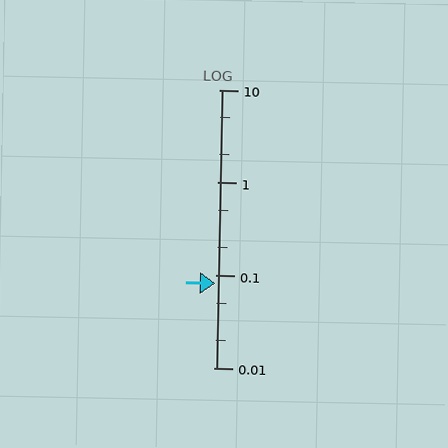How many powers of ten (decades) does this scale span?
The scale spans 3 decades, from 0.01 to 10.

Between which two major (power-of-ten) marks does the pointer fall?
The pointer is between 0.01 and 0.1.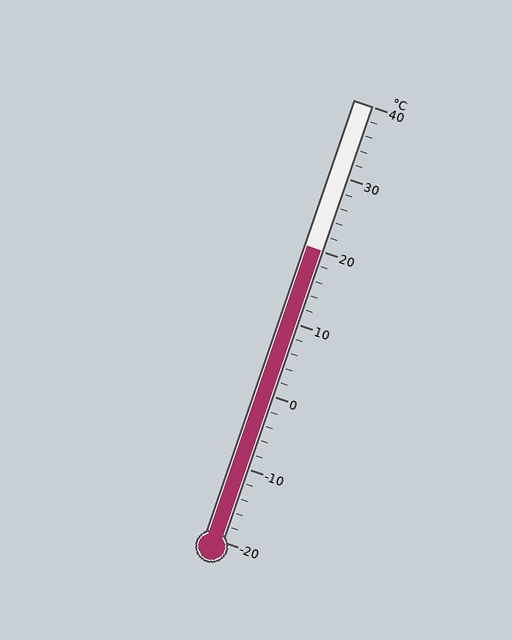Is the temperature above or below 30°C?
The temperature is below 30°C.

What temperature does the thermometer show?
The thermometer shows approximately 20°C.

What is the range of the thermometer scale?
The thermometer scale ranges from -20°C to 40°C.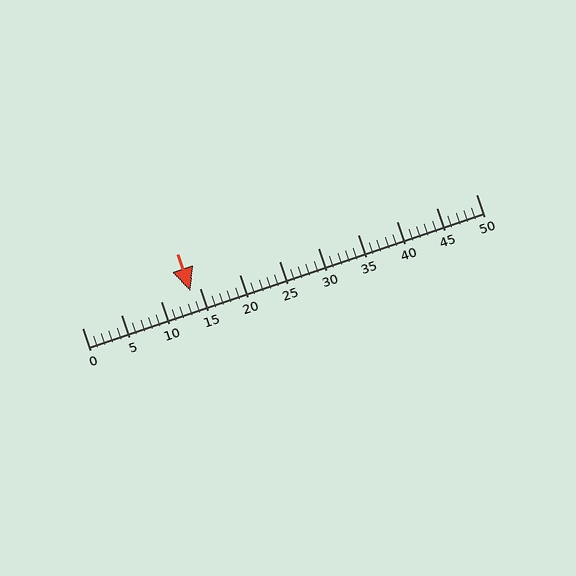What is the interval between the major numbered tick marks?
The major tick marks are spaced 5 units apart.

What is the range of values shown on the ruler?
The ruler shows values from 0 to 50.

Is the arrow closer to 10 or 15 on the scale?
The arrow is closer to 15.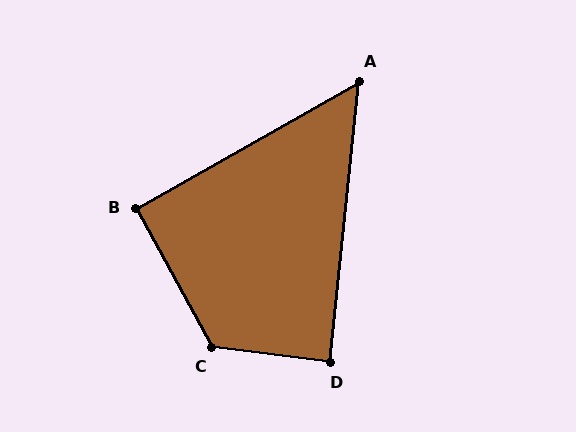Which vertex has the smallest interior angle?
A, at approximately 54 degrees.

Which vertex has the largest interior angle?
C, at approximately 126 degrees.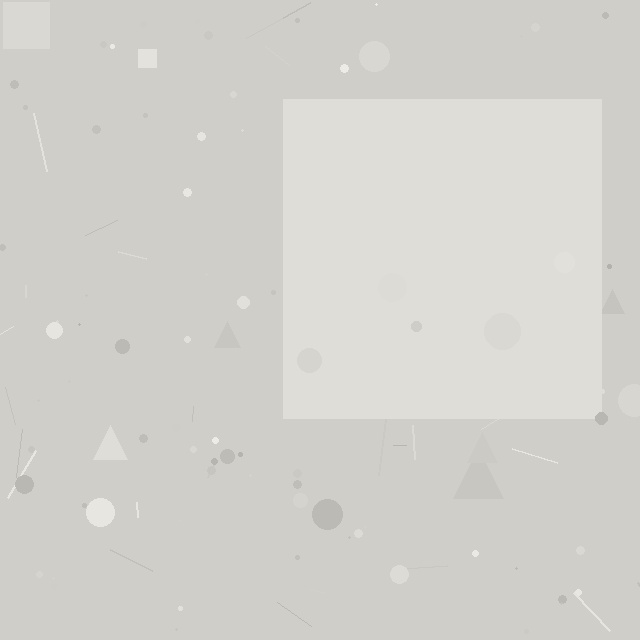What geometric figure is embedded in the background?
A square is embedded in the background.